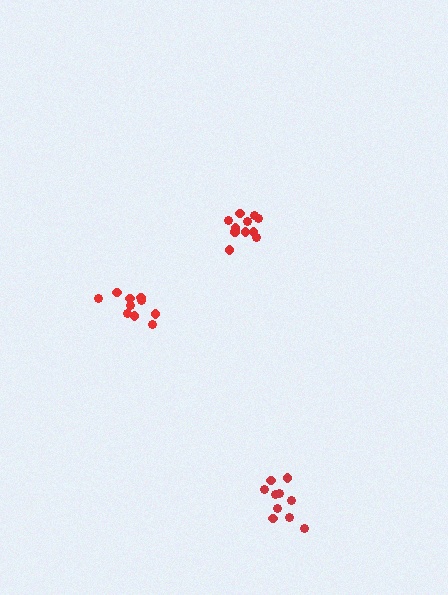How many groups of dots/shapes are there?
There are 3 groups.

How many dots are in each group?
Group 1: 10 dots, Group 2: 11 dots, Group 3: 10 dots (31 total).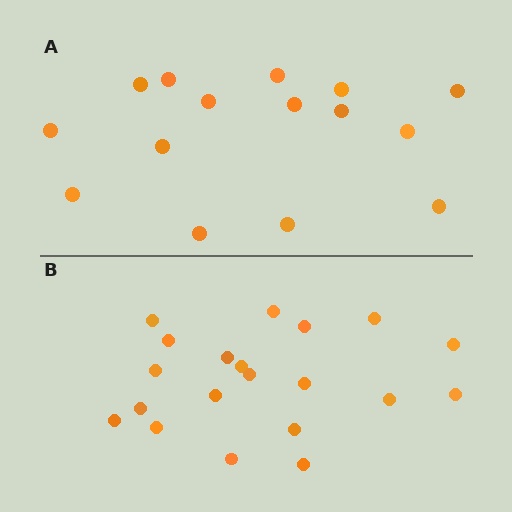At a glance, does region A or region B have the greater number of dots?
Region B (the bottom region) has more dots.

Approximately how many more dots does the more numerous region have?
Region B has about 5 more dots than region A.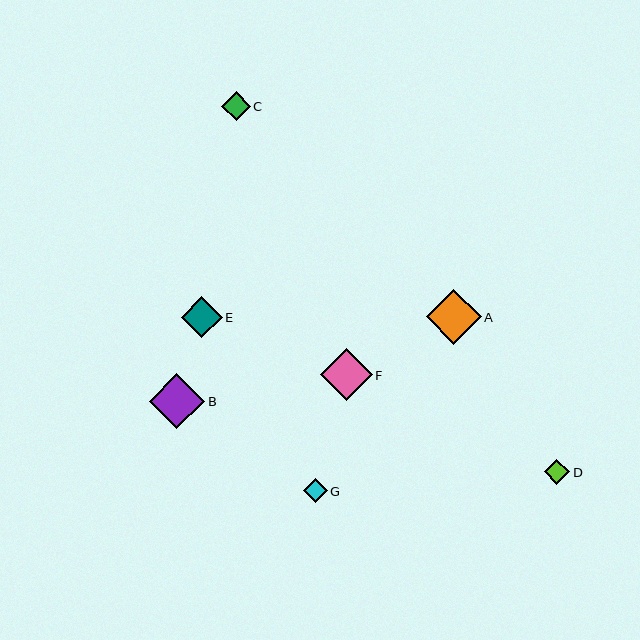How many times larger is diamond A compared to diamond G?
Diamond A is approximately 2.4 times the size of diamond G.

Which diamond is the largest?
Diamond A is the largest with a size of approximately 55 pixels.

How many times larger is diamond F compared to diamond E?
Diamond F is approximately 1.3 times the size of diamond E.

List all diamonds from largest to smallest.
From largest to smallest: A, B, F, E, C, D, G.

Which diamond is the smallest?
Diamond G is the smallest with a size of approximately 23 pixels.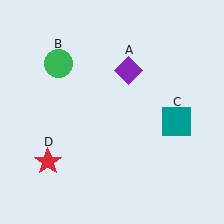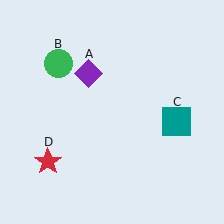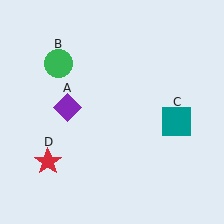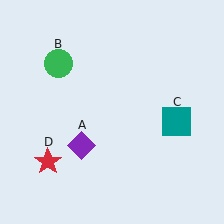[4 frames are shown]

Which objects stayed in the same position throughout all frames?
Green circle (object B) and teal square (object C) and red star (object D) remained stationary.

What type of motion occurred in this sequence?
The purple diamond (object A) rotated counterclockwise around the center of the scene.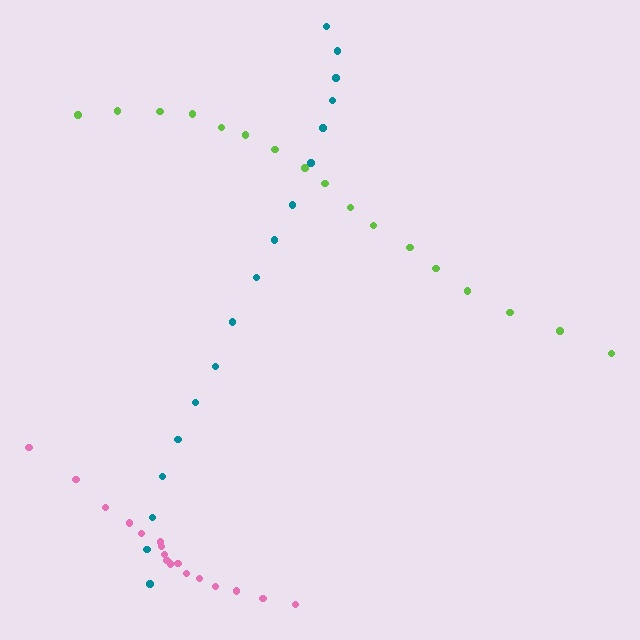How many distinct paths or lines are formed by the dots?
There are 3 distinct paths.